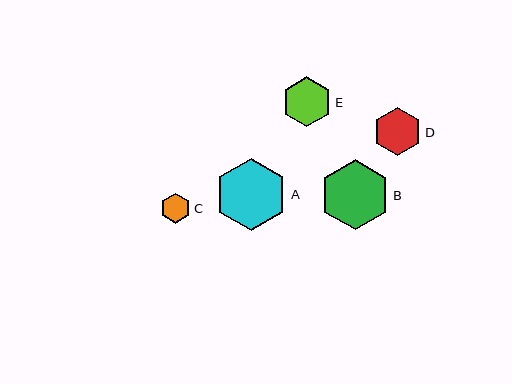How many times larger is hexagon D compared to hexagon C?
Hexagon D is approximately 1.6 times the size of hexagon C.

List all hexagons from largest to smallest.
From largest to smallest: A, B, E, D, C.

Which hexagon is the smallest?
Hexagon C is the smallest with a size of approximately 30 pixels.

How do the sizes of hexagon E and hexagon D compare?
Hexagon E and hexagon D are approximately the same size.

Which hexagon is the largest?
Hexagon A is the largest with a size of approximately 73 pixels.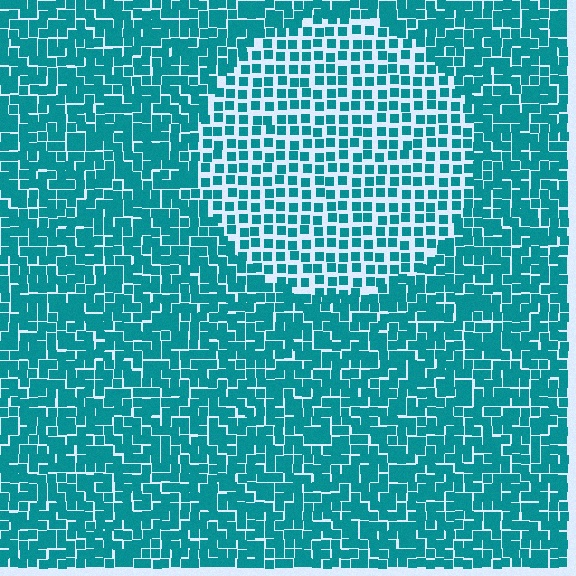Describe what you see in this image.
The image contains small teal elements arranged at two different densities. A circle-shaped region is visible where the elements are less densely packed than the surrounding area.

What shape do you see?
I see a circle.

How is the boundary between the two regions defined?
The boundary is defined by a change in element density (approximately 1.7x ratio). All elements are the same color, size, and shape.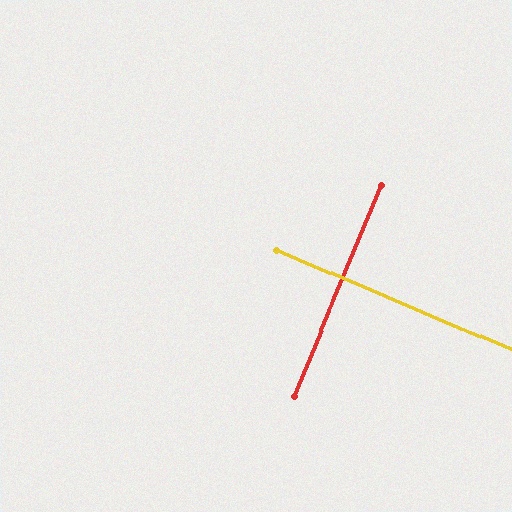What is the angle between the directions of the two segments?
Approximately 89 degrees.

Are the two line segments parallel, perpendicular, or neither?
Perpendicular — they meet at approximately 89°.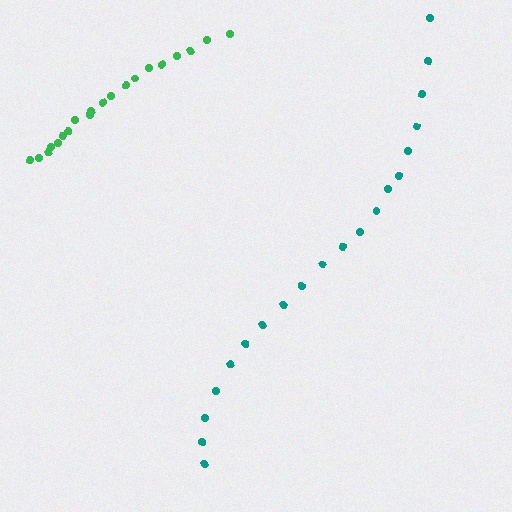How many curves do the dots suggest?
There are 2 distinct paths.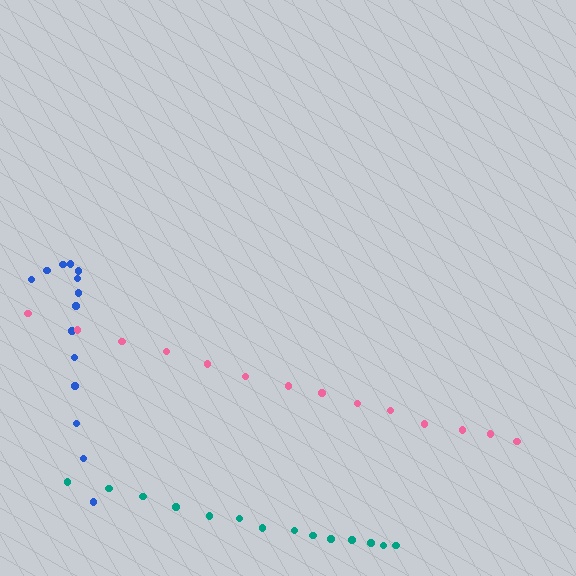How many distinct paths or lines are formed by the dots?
There are 3 distinct paths.